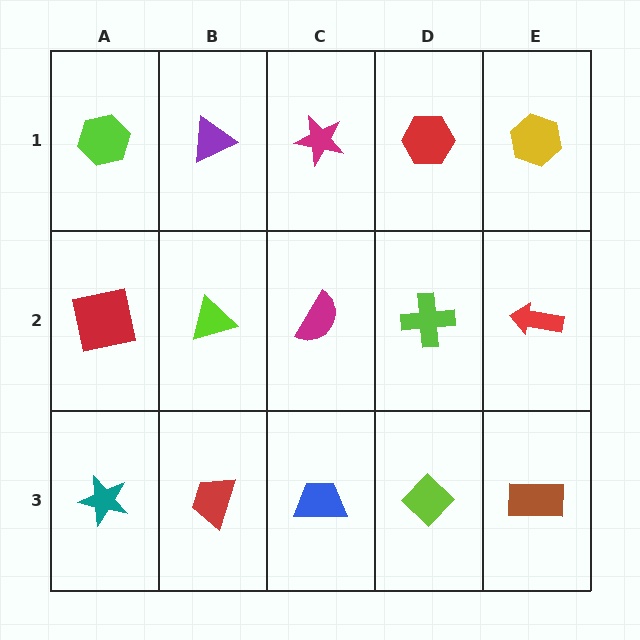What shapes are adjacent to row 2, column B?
A purple triangle (row 1, column B), a red trapezoid (row 3, column B), a red square (row 2, column A), a magenta semicircle (row 2, column C).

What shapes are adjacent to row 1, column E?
A red arrow (row 2, column E), a red hexagon (row 1, column D).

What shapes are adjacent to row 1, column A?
A red square (row 2, column A), a purple triangle (row 1, column B).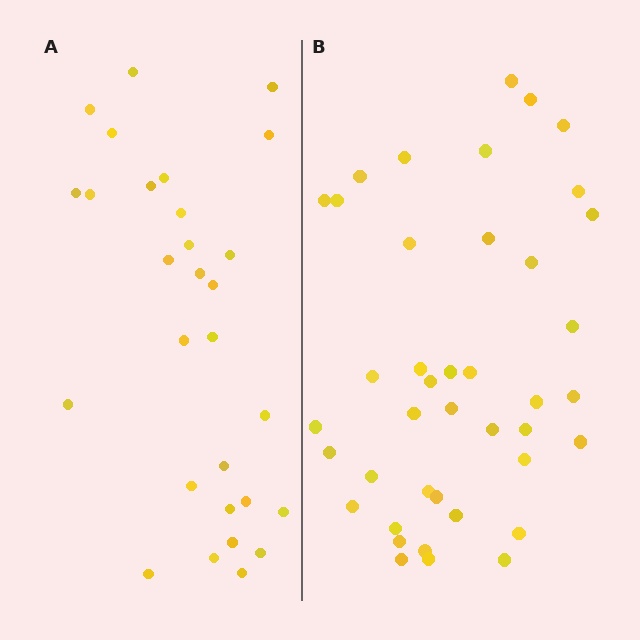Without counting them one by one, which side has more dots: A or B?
Region B (the right region) has more dots.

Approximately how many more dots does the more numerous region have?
Region B has roughly 12 or so more dots than region A.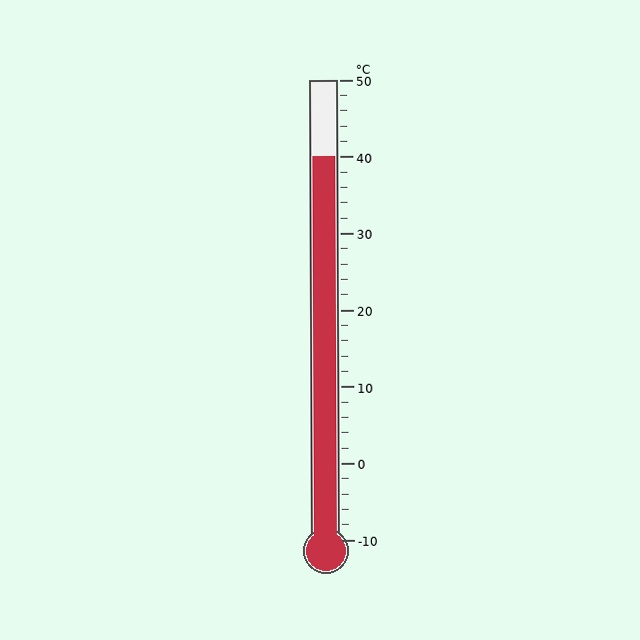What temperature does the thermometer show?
The thermometer shows approximately 40°C.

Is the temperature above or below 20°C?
The temperature is above 20°C.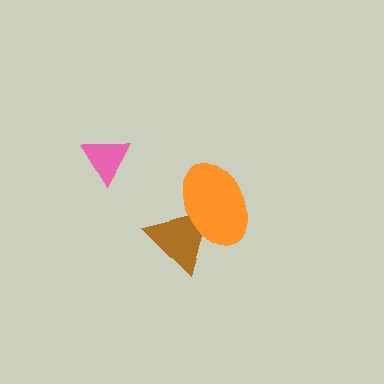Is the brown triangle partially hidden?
Yes, it is partially covered by another shape.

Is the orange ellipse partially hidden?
No, no other shape covers it.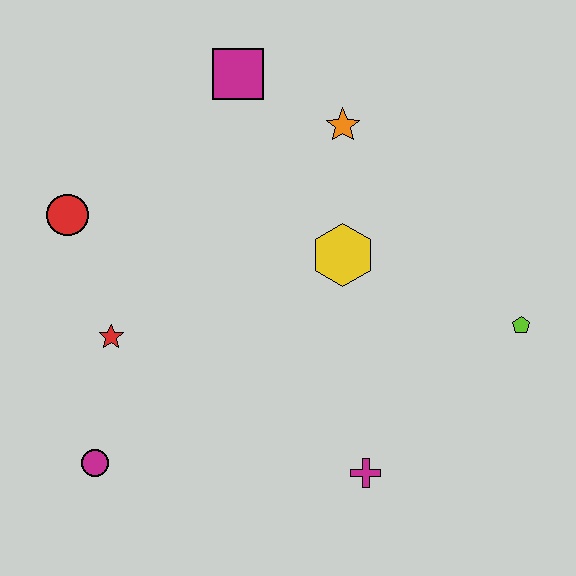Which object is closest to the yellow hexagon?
The orange star is closest to the yellow hexagon.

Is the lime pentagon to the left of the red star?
No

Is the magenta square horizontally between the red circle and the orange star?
Yes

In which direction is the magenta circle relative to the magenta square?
The magenta circle is below the magenta square.